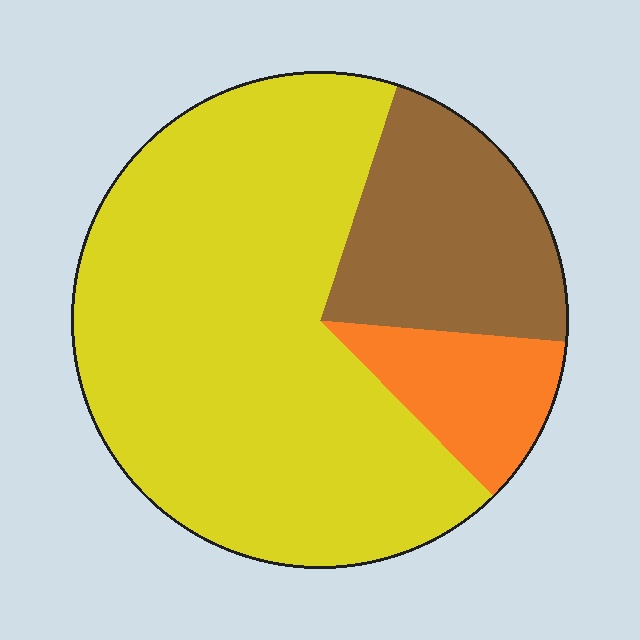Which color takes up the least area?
Orange, at roughly 10%.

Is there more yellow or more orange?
Yellow.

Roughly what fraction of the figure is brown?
Brown takes up about one fifth (1/5) of the figure.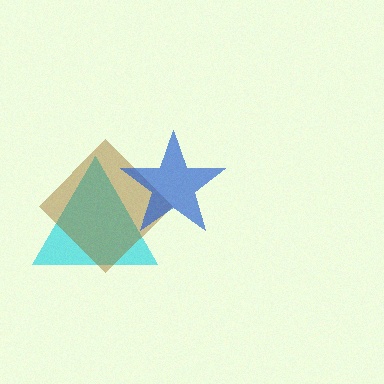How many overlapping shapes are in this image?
There are 3 overlapping shapes in the image.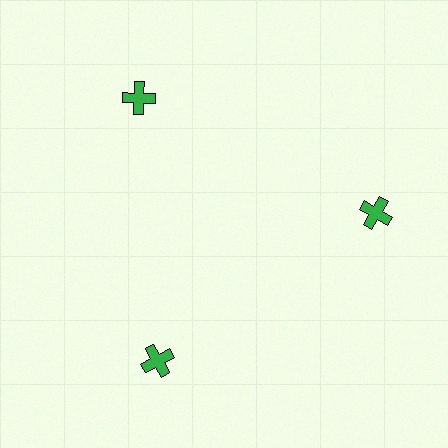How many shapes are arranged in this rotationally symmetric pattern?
There are 3 shapes, arranged in 3 groups of 1.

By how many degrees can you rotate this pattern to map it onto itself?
The pattern maps onto itself every 120 degrees of rotation.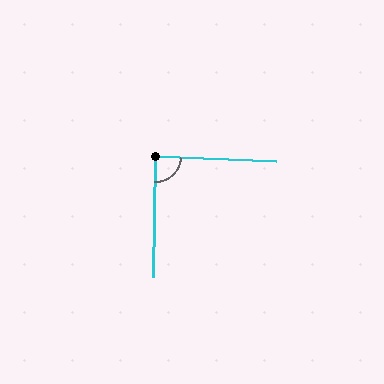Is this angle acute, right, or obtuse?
It is approximately a right angle.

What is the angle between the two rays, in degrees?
Approximately 88 degrees.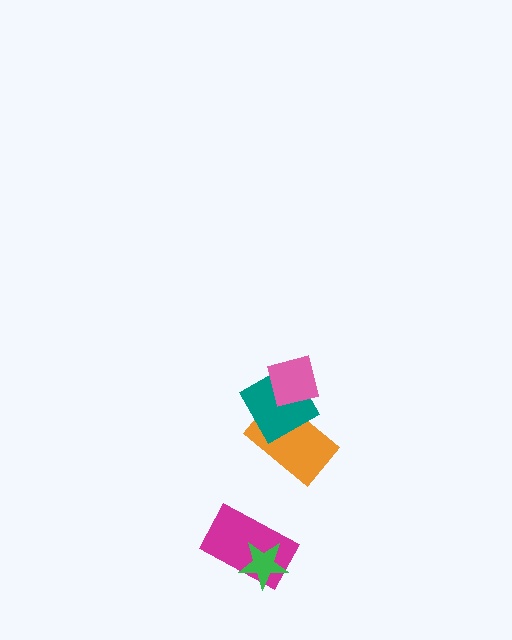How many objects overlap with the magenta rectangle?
1 object overlaps with the magenta rectangle.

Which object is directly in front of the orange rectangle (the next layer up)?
The teal diamond is directly in front of the orange rectangle.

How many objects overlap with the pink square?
2 objects overlap with the pink square.